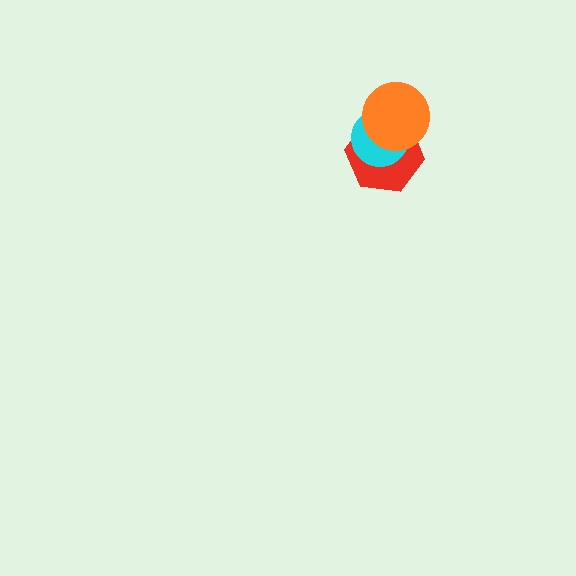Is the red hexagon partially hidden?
Yes, it is partially covered by another shape.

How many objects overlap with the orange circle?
2 objects overlap with the orange circle.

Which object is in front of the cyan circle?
The orange circle is in front of the cyan circle.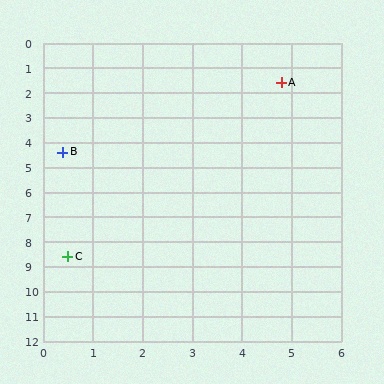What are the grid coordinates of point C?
Point C is at approximately (0.5, 8.6).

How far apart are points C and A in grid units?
Points C and A are about 8.2 grid units apart.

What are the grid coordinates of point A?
Point A is at approximately (4.8, 1.6).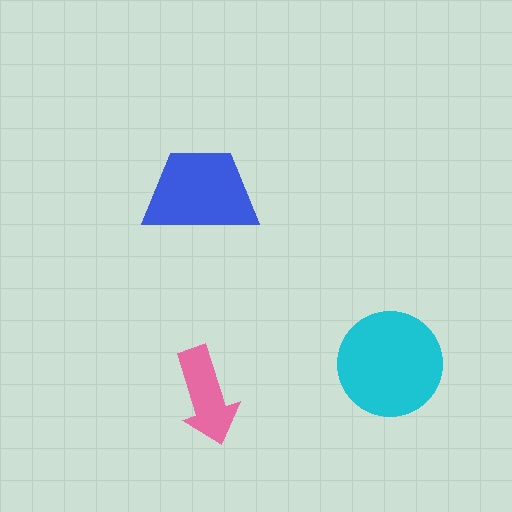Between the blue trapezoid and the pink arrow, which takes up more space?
The blue trapezoid.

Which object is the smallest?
The pink arrow.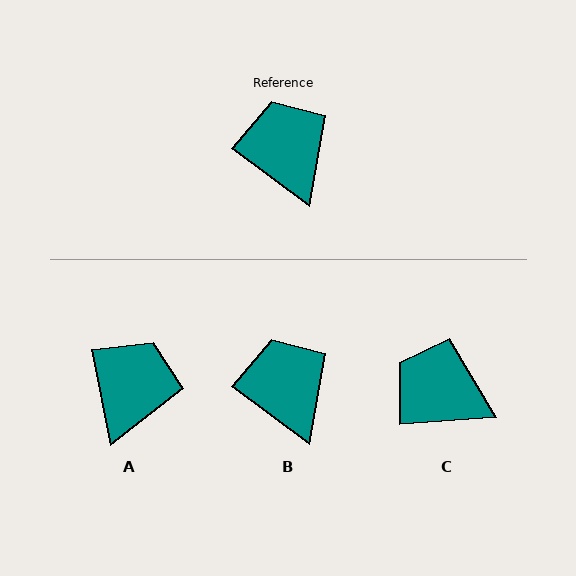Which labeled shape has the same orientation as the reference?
B.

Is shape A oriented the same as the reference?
No, it is off by about 42 degrees.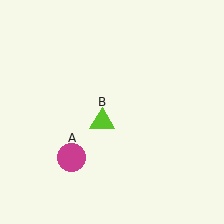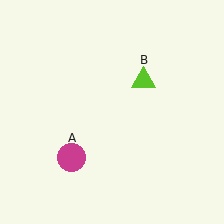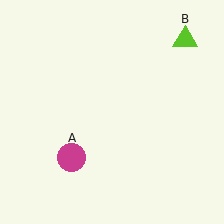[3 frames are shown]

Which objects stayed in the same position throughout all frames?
Magenta circle (object A) remained stationary.